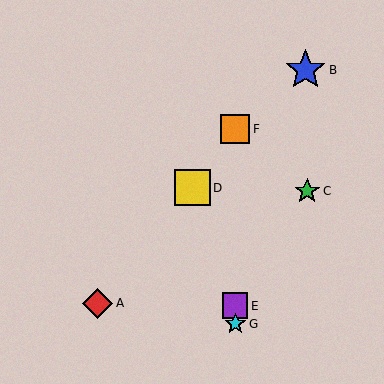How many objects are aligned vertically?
3 objects (E, F, G) are aligned vertically.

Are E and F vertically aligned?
Yes, both are at x≈235.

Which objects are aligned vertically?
Objects E, F, G are aligned vertically.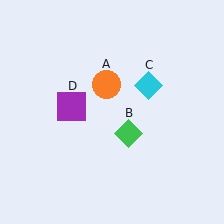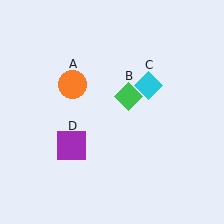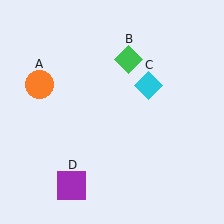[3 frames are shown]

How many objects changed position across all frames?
3 objects changed position: orange circle (object A), green diamond (object B), purple square (object D).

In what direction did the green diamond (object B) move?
The green diamond (object B) moved up.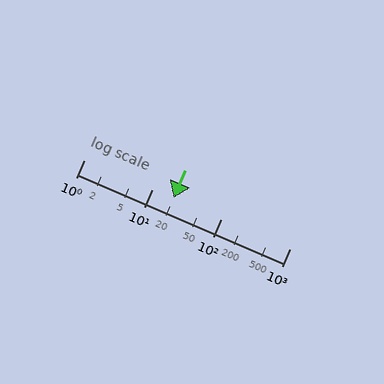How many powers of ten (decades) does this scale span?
The scale spans 3 decades, from 1 to 1000.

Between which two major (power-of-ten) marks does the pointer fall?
The pointer is between 10 and 100.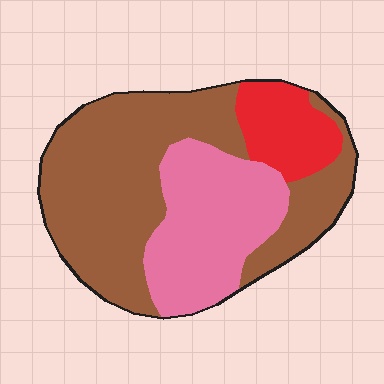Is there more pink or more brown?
Brown.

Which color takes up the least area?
Red, at roughly 15%.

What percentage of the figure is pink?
Pink covers 30% of the figure.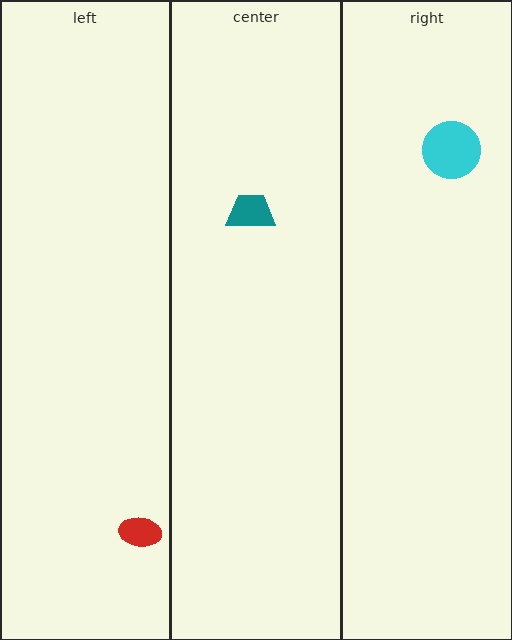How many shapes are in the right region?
1.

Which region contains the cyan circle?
The right region.